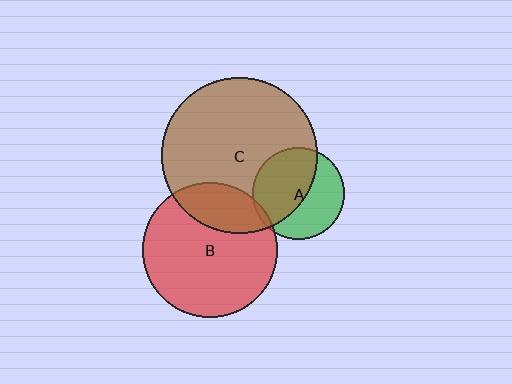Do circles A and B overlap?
Yes.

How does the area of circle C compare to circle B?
Approximately 1.3 times.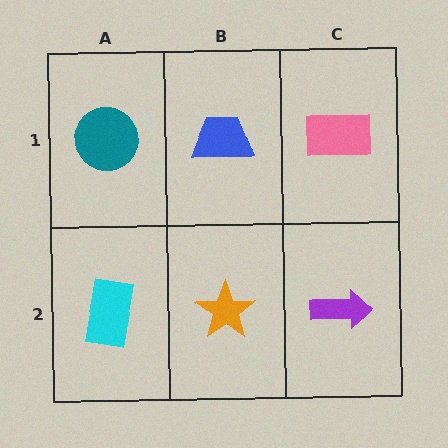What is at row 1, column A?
A teal circle.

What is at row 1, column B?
A blue trapezoid.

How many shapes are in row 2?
3 shapes.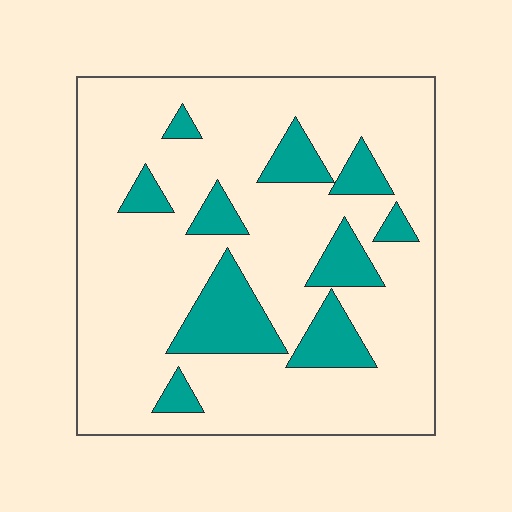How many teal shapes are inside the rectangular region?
10.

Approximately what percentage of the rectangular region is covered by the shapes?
Approximately 20%.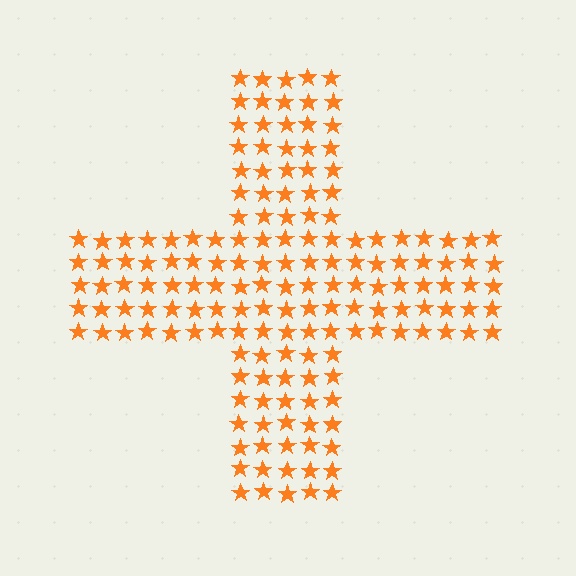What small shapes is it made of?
It is made of small stars.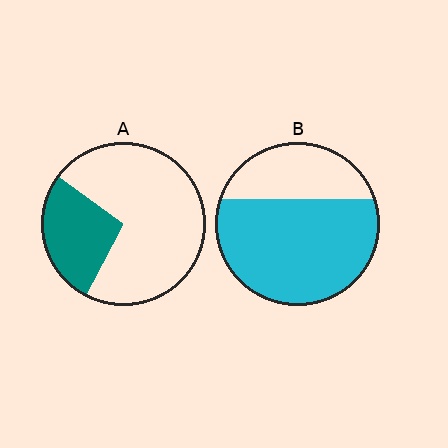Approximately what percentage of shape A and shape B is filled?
A is approximately 30% and B is approximately 70%.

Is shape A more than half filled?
No.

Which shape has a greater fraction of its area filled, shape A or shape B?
Shape B.